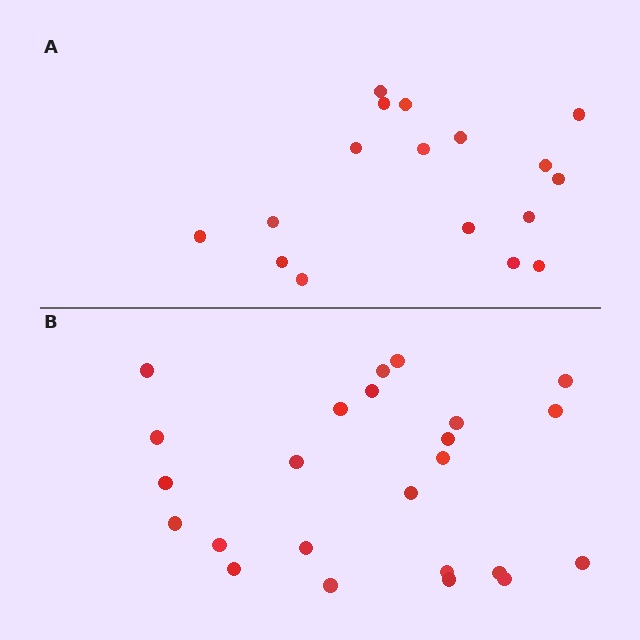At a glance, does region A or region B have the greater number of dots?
Region B (the bottom region) has more dots.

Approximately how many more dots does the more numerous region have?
Region B has roughly 8 or so more dots than region A.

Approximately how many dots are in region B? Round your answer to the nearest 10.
About 20 dots. (The exact count is 24, which rounds to 20.)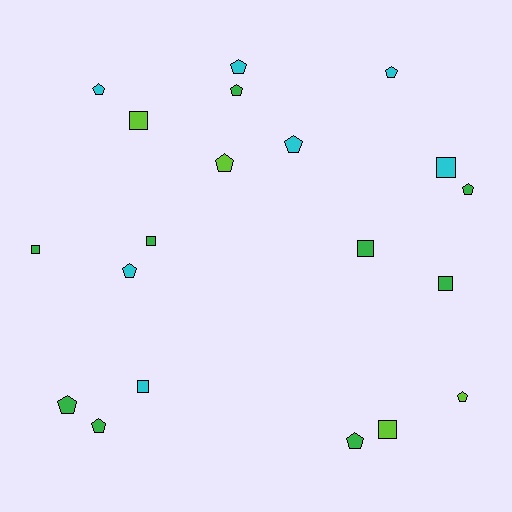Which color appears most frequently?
Green, with 9 objects.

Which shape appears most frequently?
Pentagon, with 12 objects.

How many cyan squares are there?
There are 2 cyan squares.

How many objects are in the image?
There are 20 objects.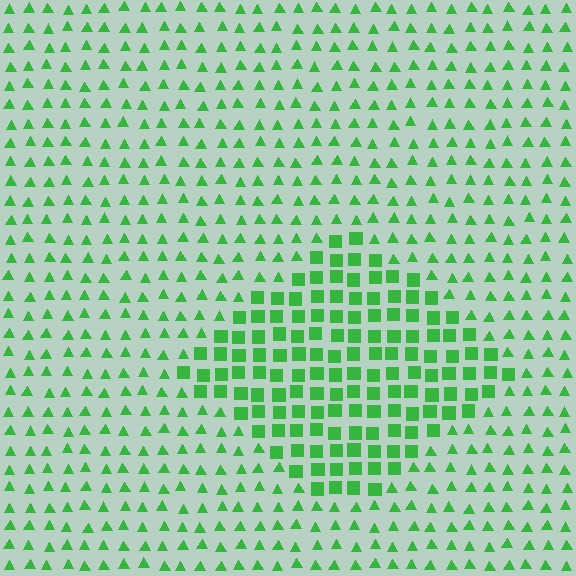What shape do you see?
I see a diamond.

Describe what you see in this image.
The image is filled with small green elements arranged in a uniform grid. A diamond-shaped region contains squares, while the surrounding area contains triangles. The boundary is defined purely by the change in element shape.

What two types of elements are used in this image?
The image uses squares inside the diamond region and triangles outside it.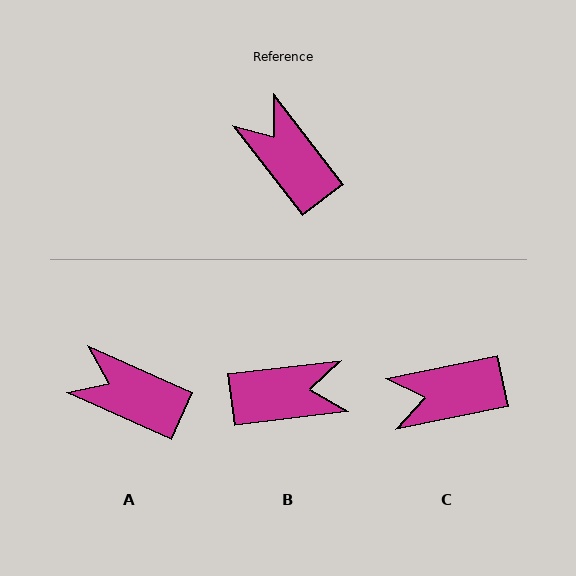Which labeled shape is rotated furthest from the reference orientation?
B, about 121 degrees away.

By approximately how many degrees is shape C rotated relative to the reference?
Approximately 64 degrees counter-clockwise.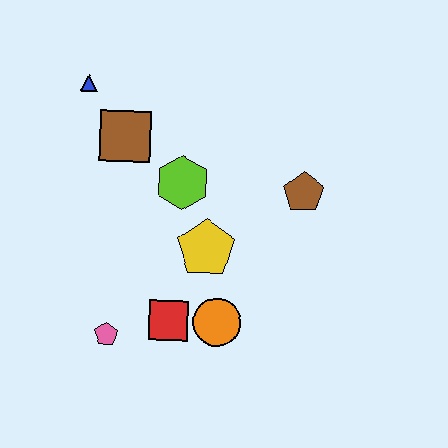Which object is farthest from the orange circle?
The blue triangle is farthest from the orange circle.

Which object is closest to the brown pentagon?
The yellow pentagon is closest to the brown pentagon.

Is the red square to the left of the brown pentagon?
Yes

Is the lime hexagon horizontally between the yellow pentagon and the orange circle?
No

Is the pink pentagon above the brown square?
No